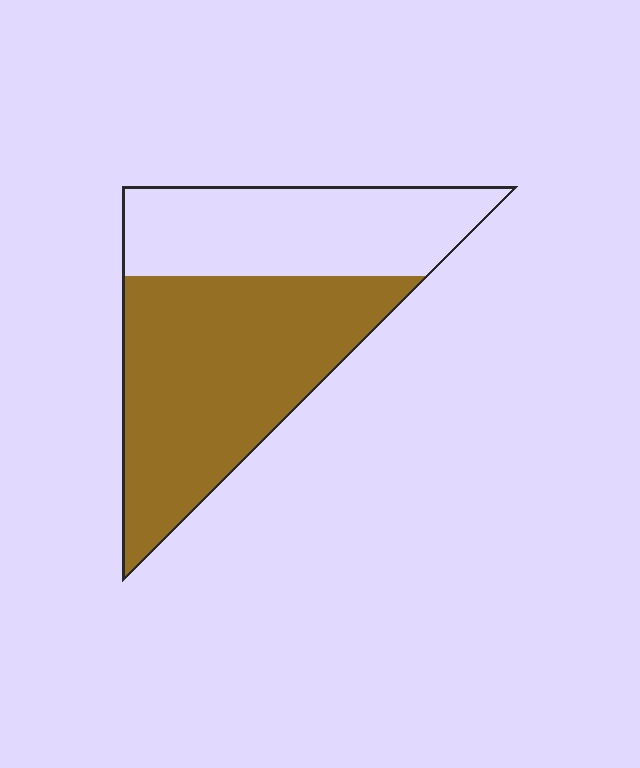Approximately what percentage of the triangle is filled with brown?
Approximately 60%.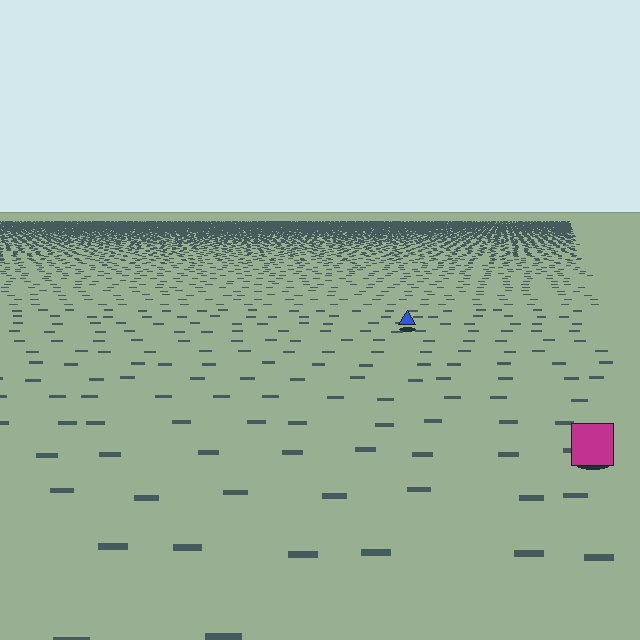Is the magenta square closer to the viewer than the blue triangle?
Yes. The magenta square is closer — you can tell from the texture gradient: the ground texture is coarser near it.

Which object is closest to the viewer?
The magenta square is closest. The texture marks near it are larger and more spread out.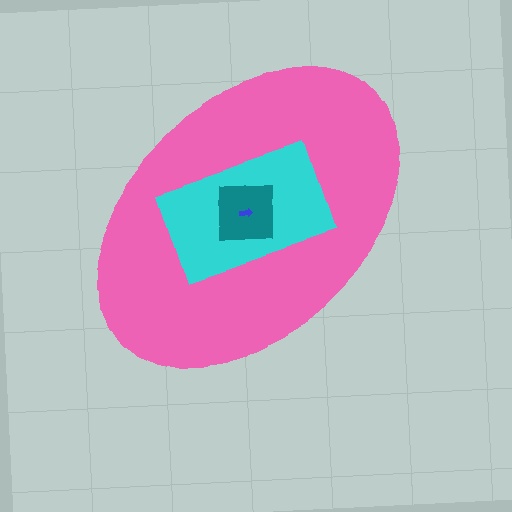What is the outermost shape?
The pink ellipse.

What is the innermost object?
The blue arrow.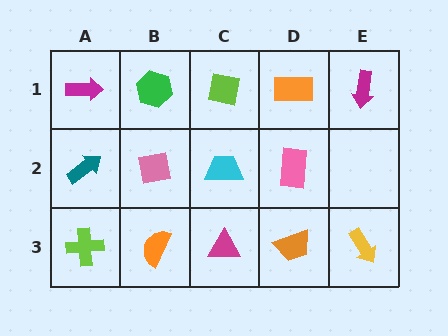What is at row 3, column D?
An orange trapezoid.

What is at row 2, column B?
A pink square.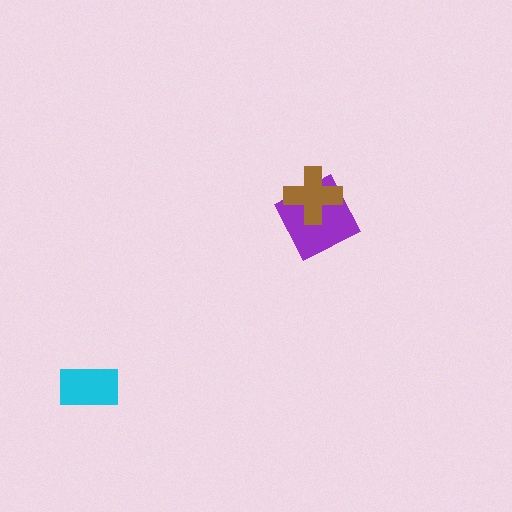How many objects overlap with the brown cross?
1 object overlaps with the brown cross.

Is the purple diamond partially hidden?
Yes, it is partially covered by another shape.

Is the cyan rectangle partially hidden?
No, no other shape covers it.